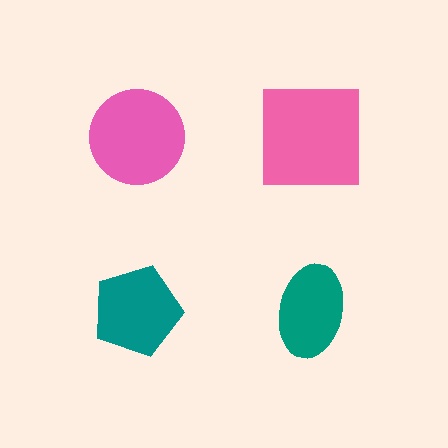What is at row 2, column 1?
A teal pentagon.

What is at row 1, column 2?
A pink square.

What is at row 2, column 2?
A teal ellipse.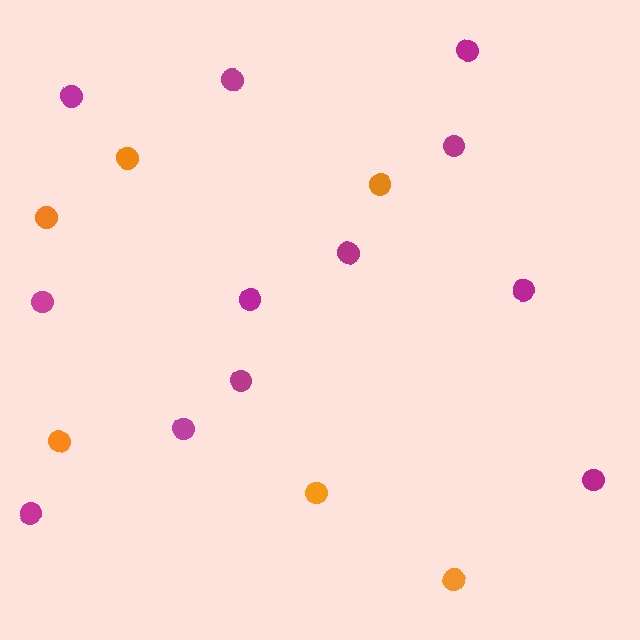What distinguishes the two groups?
There are 2 groups: one group of magenta circles (12) and one group of orange circles (6).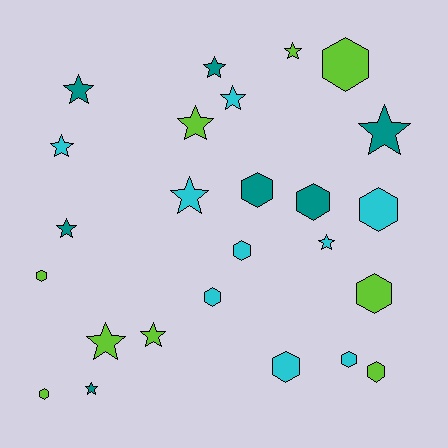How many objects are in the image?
There are 25 objects.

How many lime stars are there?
There are 4 lime stars.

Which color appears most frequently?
Lime, with 9 objects.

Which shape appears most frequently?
Star, with 13 objects.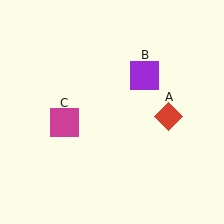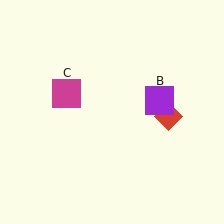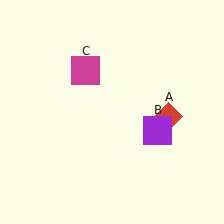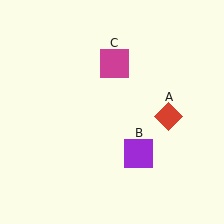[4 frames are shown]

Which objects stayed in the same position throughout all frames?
Red diamond (object A) remained stationary.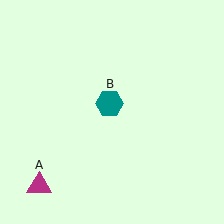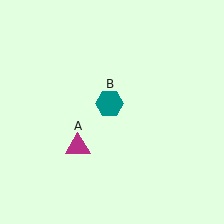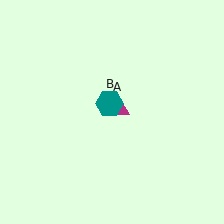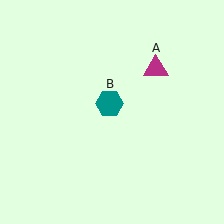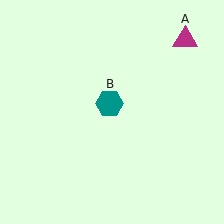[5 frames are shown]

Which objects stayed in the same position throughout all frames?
Teal hexagon (object B) remained stationary.